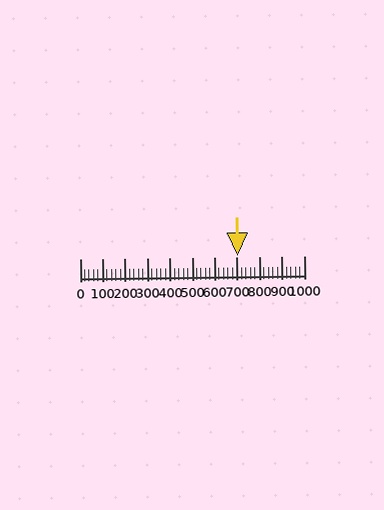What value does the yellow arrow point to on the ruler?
The yellow arrow points to approximately 704.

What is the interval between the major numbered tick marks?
The major tick marks are spaced 100 units apart.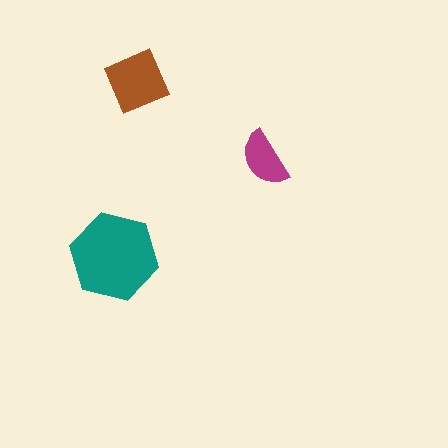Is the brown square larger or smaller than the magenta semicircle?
Larger.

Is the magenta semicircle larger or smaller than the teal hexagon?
Smaller.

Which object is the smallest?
The magenta semicircle.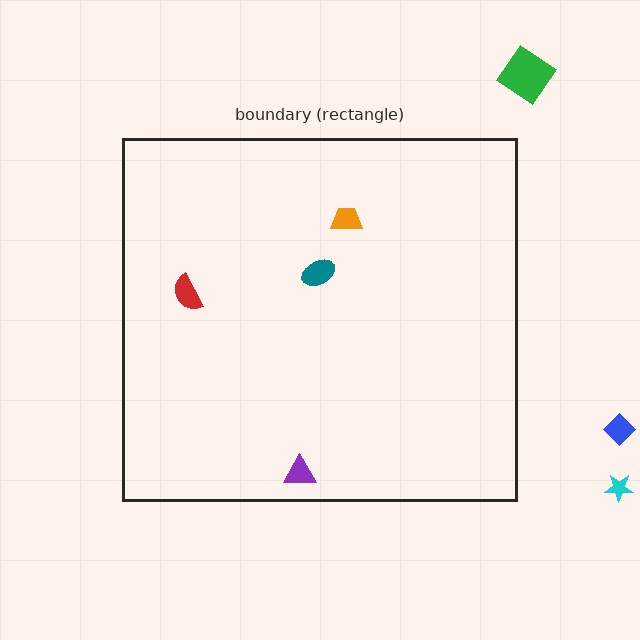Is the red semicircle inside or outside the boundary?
Inside.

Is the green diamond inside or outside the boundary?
Outside.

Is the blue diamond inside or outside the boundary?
Outside.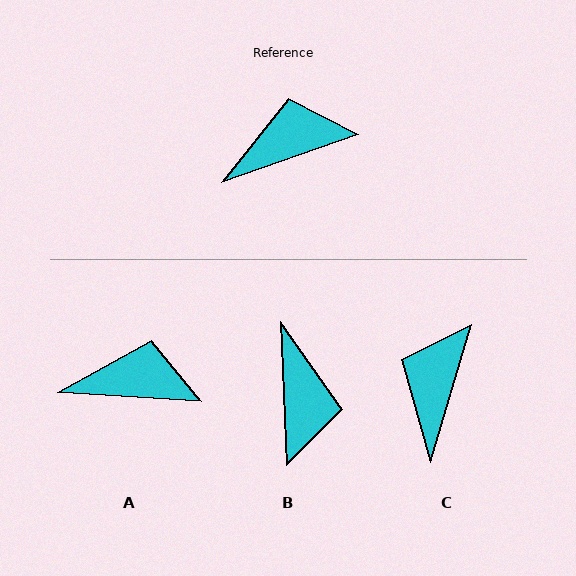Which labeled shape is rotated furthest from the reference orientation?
B, about 107 degrees away.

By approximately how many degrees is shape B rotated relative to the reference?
Approximately 107 degrees clockwise.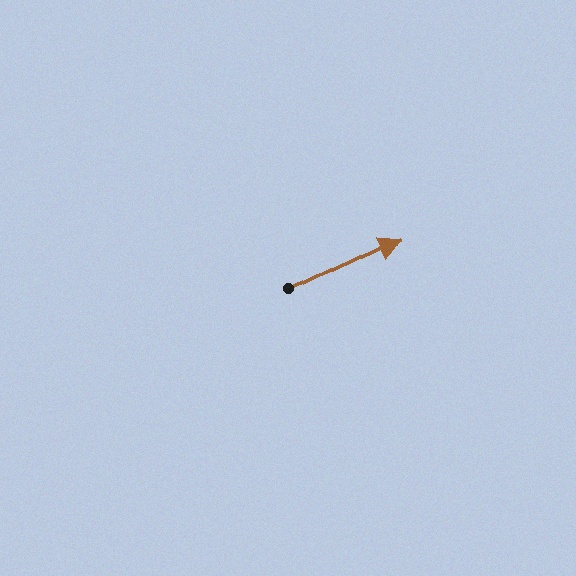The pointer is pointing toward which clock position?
Roughly 2 o'clock.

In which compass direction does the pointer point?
Northeast.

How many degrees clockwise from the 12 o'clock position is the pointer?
Approximately 65 degrees.